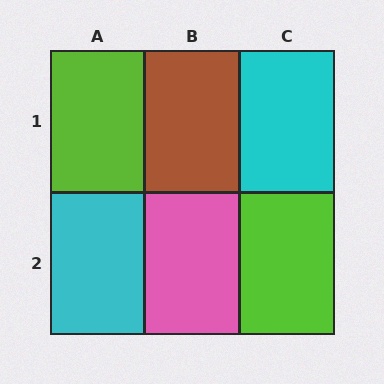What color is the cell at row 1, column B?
Brown.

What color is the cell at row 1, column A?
Lime.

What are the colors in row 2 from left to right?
Cyan, pink, lime.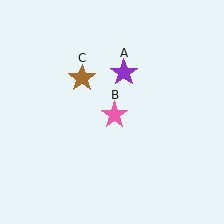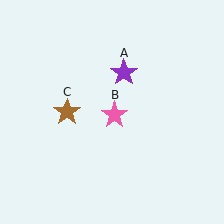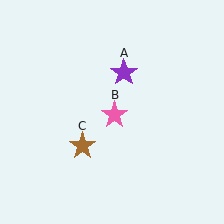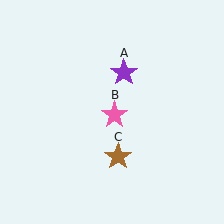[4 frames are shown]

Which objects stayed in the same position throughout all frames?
Purple star (object A) and pink star (object B) remained stationary.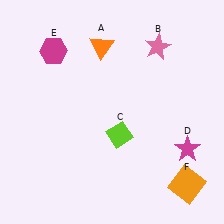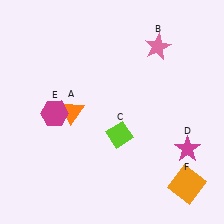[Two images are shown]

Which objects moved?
The objects that moved are: the orange triangle (A), the magenta hexagon (E).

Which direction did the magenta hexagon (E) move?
The magenta hexagon (E) moved down.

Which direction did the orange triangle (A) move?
The orange triangle (A) moved down.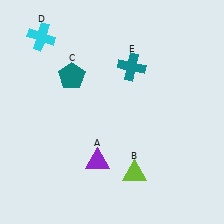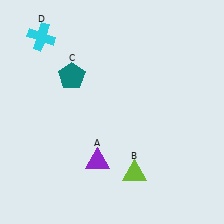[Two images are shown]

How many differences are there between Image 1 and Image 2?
There is 1 difference between the two images.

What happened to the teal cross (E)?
The teal cross (E) was removed in Image 2. It was in the top-right area of Image 1.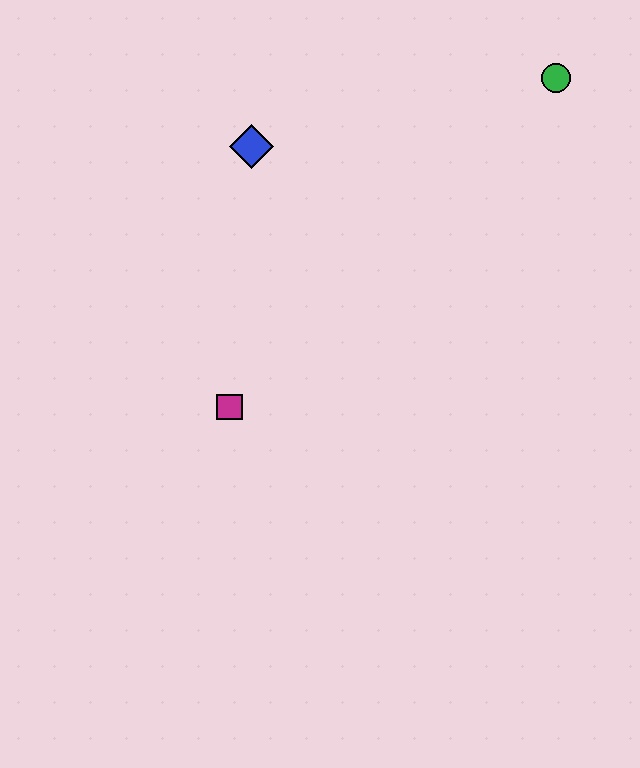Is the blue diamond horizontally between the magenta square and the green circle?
Yes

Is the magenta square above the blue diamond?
No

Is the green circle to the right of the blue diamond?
Yes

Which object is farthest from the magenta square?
The green circle is farthest from the magenta square.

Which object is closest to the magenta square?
The blue diamond is closest to the magenta square.